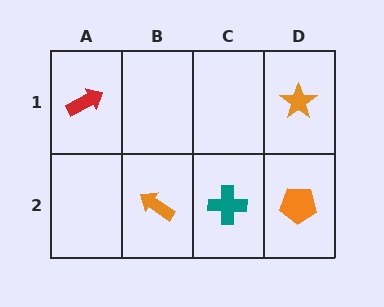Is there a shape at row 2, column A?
No, that cell is empty.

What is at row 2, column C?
A teal cross.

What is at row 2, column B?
An orange arrow.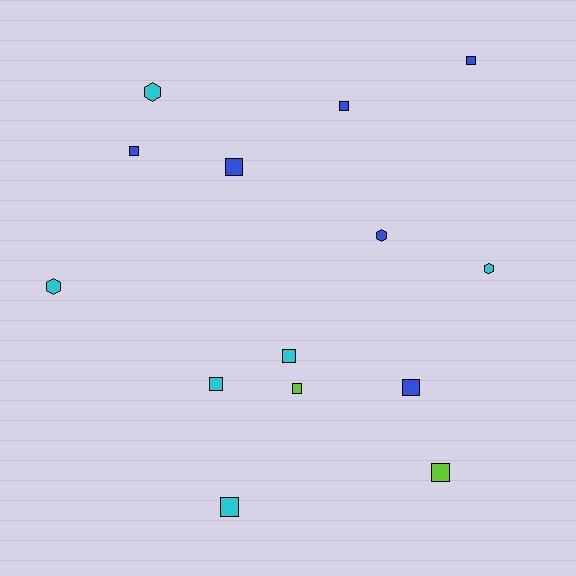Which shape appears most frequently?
Square, with 10 objects.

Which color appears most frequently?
Cyan, with 6 objects.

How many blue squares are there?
There are 5 blue squares.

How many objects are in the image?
There are 14 objects.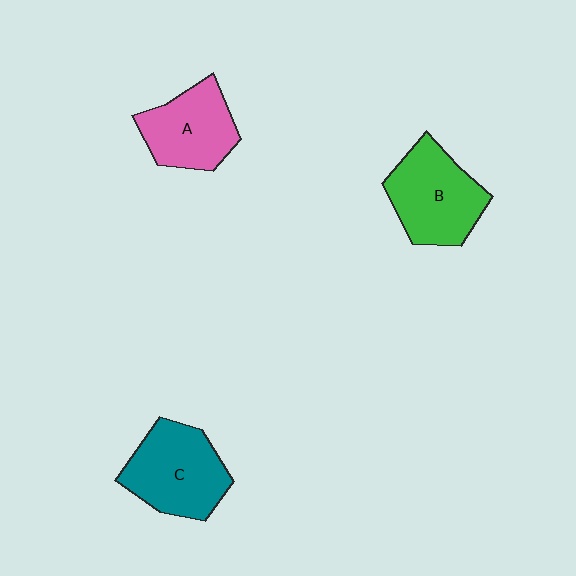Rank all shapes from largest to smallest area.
From largest to smallest: C (teal), B (green), A (pink).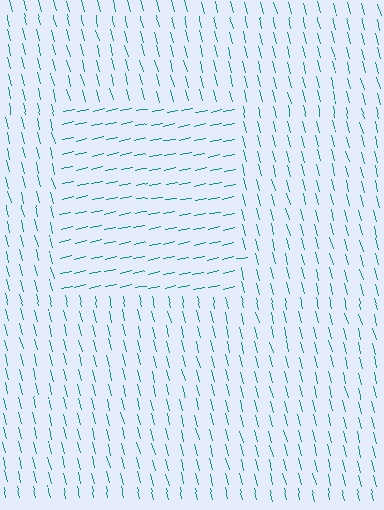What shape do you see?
I see a rectangle.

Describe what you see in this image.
The image is filled with small teal line segments. A rectangle region in the image has lines oriented differently from the surrounding lines, creating a visible texture boundary.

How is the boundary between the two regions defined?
The boundary is defined purely by a change in line orientation (approximately 87 degrees difference). All lines are the same color and thickness.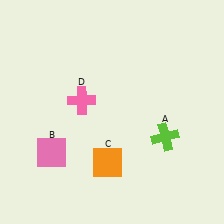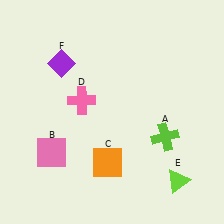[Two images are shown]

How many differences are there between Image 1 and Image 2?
There are 2 differences between the two images.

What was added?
A lime triangle (E), a purple diamond (F) were added in Image 2.